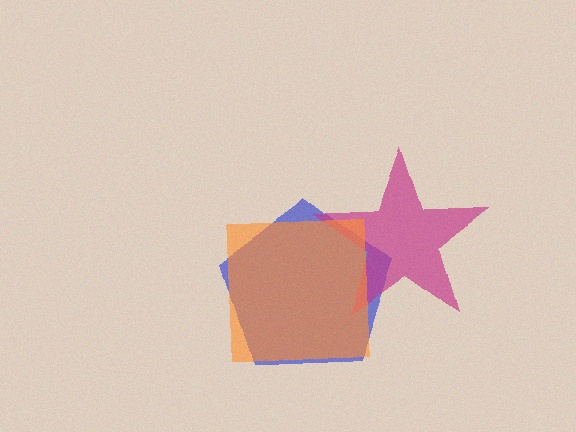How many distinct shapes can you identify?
There are 3 distinct shapes: a blue pentagon, a magenta star, an orange square.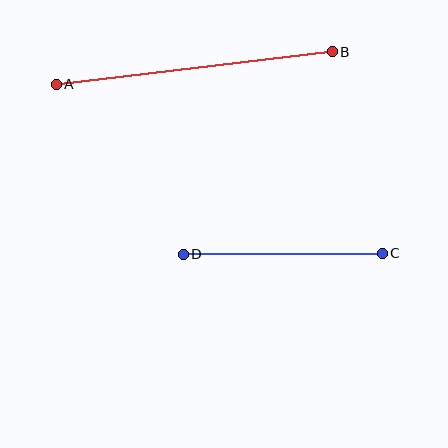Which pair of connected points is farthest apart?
Points A and B are farthest apart.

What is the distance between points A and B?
The distance is approximately 278 pixels.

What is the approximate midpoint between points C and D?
The midpoint is at approximately (283, 254) pixels.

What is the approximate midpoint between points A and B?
The midpoint is at approximately (194, 68) pixels.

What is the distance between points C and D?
The distance is approximately 199 pixels.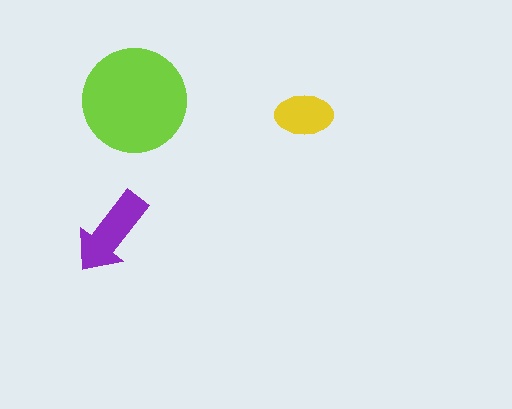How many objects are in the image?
There are 3 objects in the image.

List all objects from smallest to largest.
The yellow ellipse, the purple arrow, the lime circle.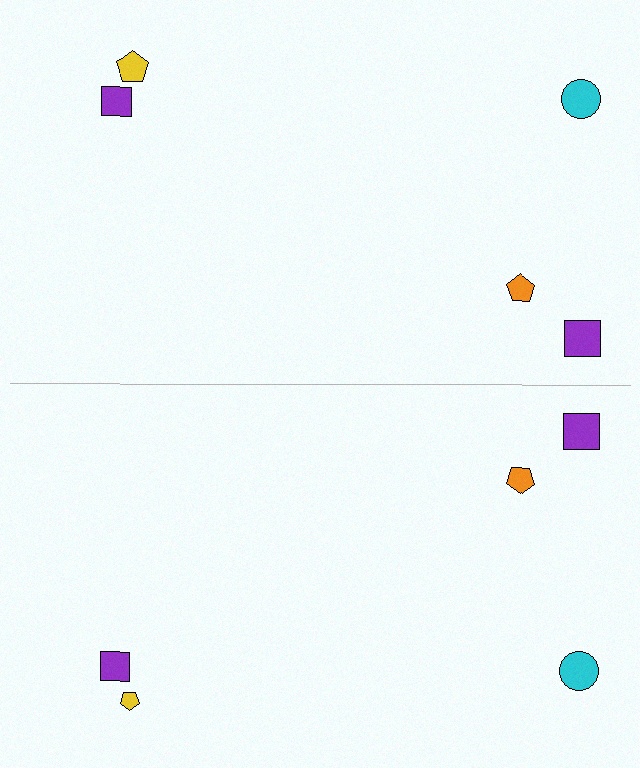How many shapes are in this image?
There are 10 shapes in this image.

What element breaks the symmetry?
The yellow pentagon on the bottom side has a different size than its mirror counterpart.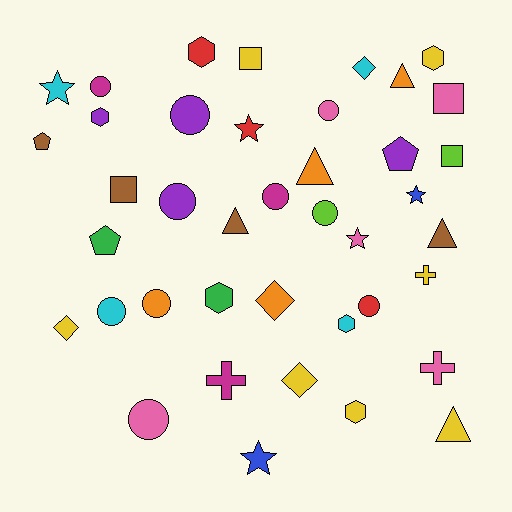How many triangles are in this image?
There are 5 triangles.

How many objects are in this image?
There are 40 objects.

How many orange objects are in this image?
There are 4 orange objects.